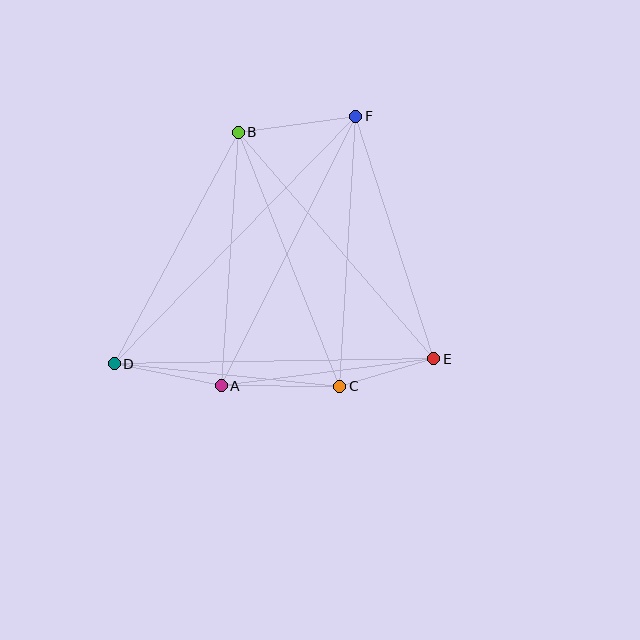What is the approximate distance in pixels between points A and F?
The distance between A and F is approximately 301 pixels.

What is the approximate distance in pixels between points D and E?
The distance between D and E is approximately 319 pixels.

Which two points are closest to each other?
Points C and E are closest to each other.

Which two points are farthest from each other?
Points D and F are farthest from each other.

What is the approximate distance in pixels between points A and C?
The distance between A and C is approximately 118 pixels.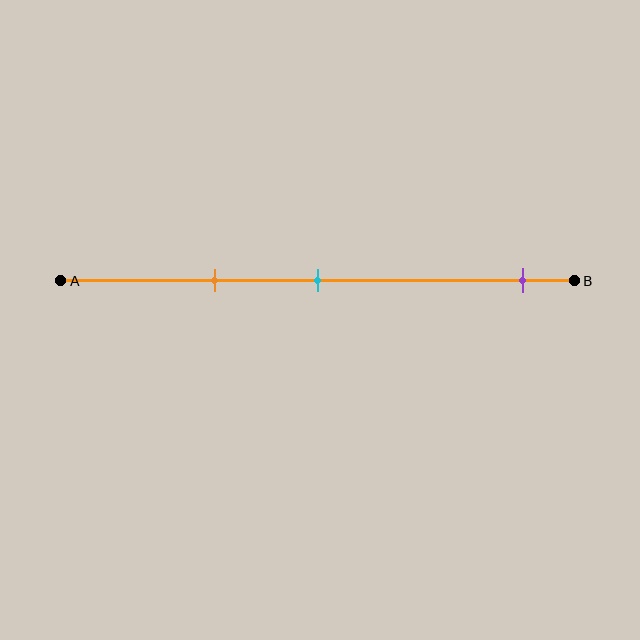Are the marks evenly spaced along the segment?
No, the marks are not evenly spaced.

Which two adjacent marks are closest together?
The orange and cyan marks are the closest adjacent pair.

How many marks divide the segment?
There are 3 marks dividing the segment.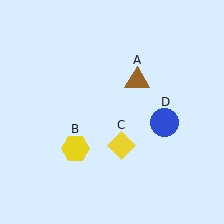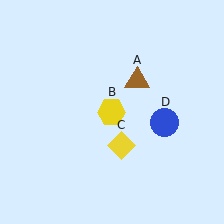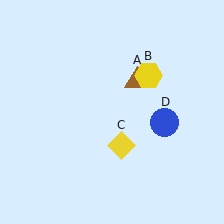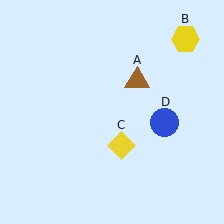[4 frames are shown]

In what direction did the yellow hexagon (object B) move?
The yellow hexagon (object B) moved up and to the right.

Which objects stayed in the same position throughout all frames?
Brown triangle (object A) and yellow diamond (object C) and blue circle (object D) remained stationary.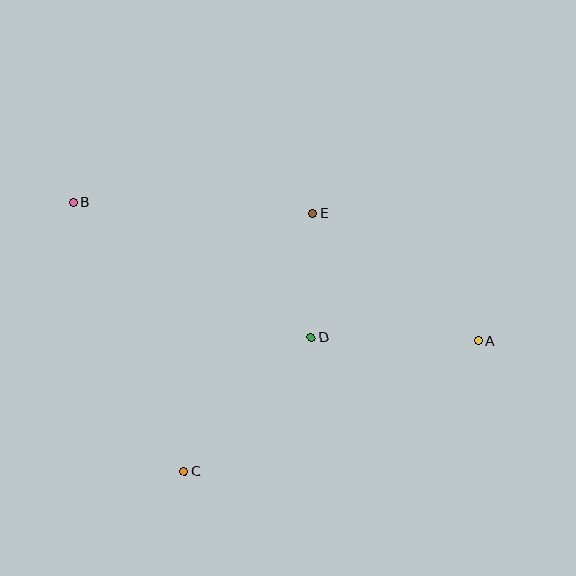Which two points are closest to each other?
Points D and E are closest to each other.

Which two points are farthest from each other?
Points A and B are farthest from each other.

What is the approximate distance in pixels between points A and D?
The distance between A and D is approximately 167 pixels.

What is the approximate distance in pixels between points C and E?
The distance between C and E is approximately 288 pixels.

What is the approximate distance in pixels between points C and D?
The distance between C and D is approximately 185 pixels.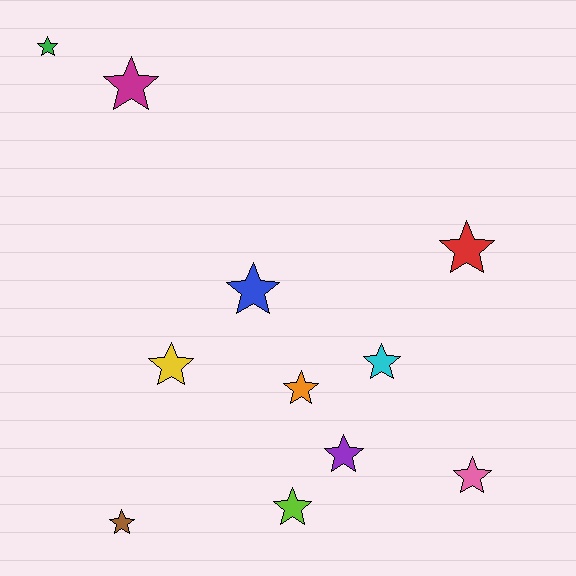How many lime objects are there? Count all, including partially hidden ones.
There is 1 lime object.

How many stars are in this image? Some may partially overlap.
There are 11 stars.